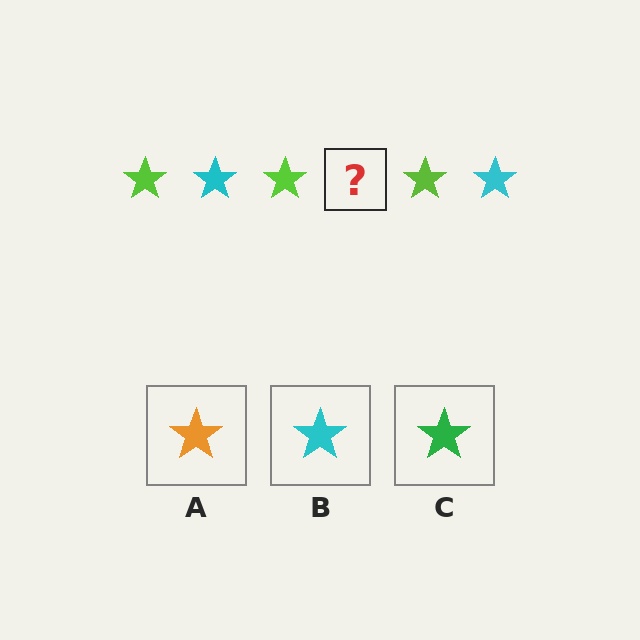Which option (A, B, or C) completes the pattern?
B.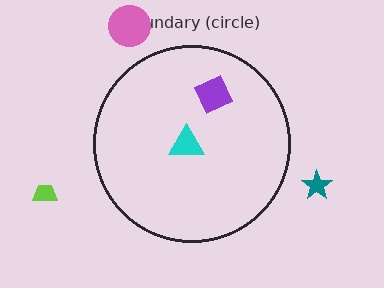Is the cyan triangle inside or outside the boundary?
Inside.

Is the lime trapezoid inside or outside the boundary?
Outside.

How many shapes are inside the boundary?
2 inside, 3 outside.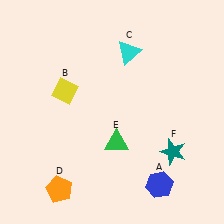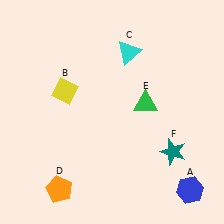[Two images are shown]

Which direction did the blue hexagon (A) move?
The blue hexagon (A) moved right.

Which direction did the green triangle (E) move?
The green triangle (E) moved up.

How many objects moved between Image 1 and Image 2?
2 objects moved between the two images.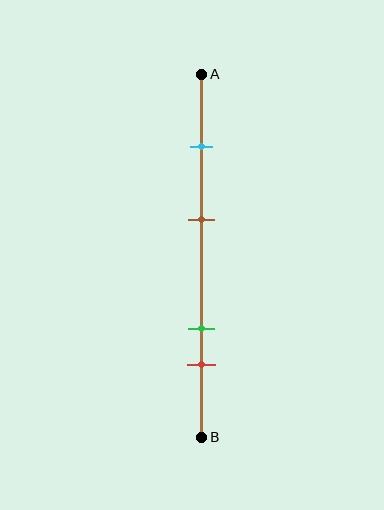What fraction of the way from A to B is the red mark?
The red mark is approximately 80% (0.8) of the way from A to B.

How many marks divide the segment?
There are 4 marks dividing the segment.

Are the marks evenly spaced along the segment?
No, the marks are not evenly spaced.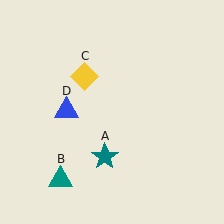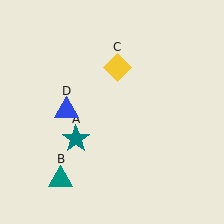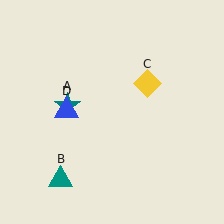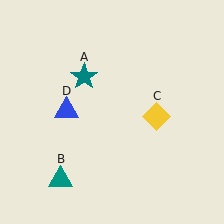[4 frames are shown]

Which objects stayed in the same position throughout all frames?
Teal triangle (object B) and blue triangle (object D) remained stationary.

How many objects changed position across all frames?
2 objects changed position: teal star (object A), yellow diamond (object C).